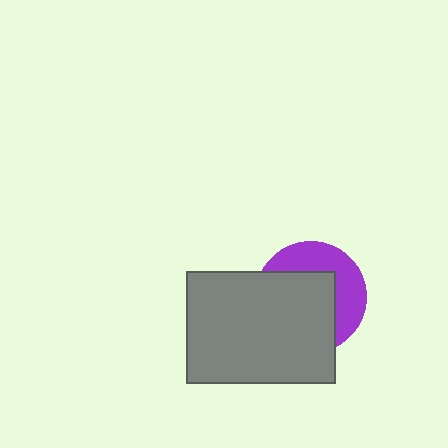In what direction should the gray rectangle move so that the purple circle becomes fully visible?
The gray rectangle should move toward the lower-left. That is the shortest direction to clear the overlap and leave the purple circle fully visible.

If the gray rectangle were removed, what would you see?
You would see the complete purple circle.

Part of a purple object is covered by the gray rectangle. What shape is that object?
It is a circle.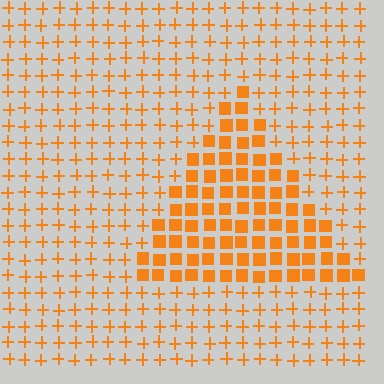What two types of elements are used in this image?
The image uses squares inside the triangle region and plus signs outside it.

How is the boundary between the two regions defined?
The boundary is defined by a change in element shape: squares inside vs. plus signs outside. All elements share the same color and spacing.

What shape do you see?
I see a triangle.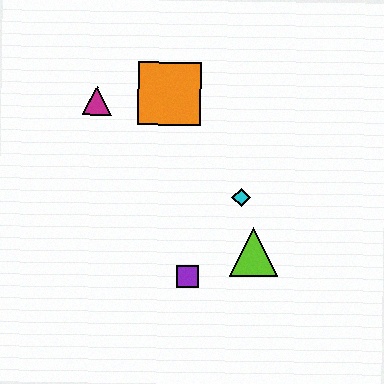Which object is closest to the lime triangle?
The cyan diamond is closest to the lime triangle.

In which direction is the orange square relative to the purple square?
The orange square is above the purple square.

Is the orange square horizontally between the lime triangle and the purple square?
No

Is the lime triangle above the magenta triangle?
No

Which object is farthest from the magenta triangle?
The lime triangle is farthest from the magenta triangle.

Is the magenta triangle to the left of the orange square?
Yes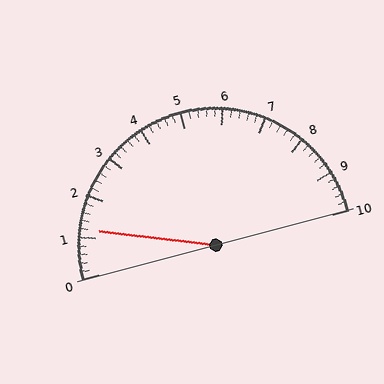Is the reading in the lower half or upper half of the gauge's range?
The reading is in the lower half of the range (0 to 10).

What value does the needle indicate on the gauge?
The needle indicates approximately 1.2.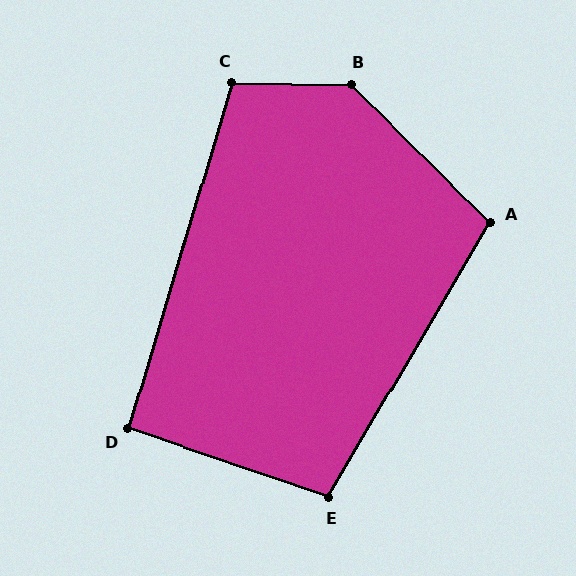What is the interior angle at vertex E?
Approximately 102 degrees (obtuse).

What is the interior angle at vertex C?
Approximately 106 degrees (obtuse).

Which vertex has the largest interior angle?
B, at approximately 136 degrees.